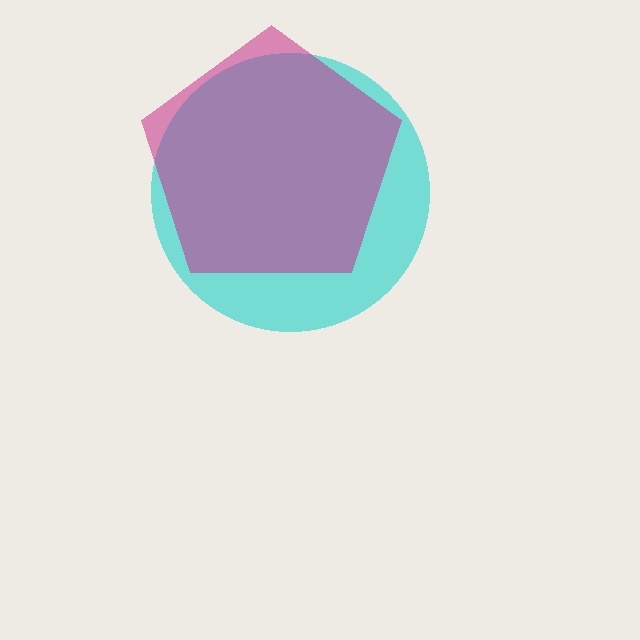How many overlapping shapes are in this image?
There are 2 overlapping shapes in the image.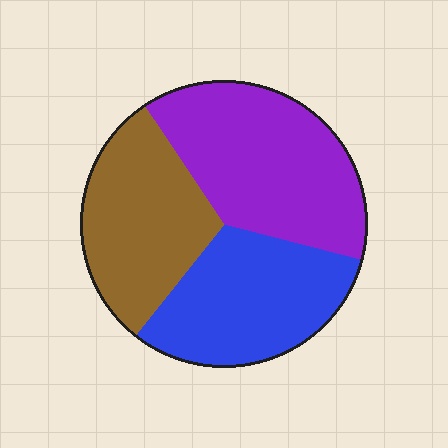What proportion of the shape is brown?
Brown takes up about one third (1/3) of the shape.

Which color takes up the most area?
Purple, at roughly 40%.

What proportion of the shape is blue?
Blue covers roughly 30% of the shape.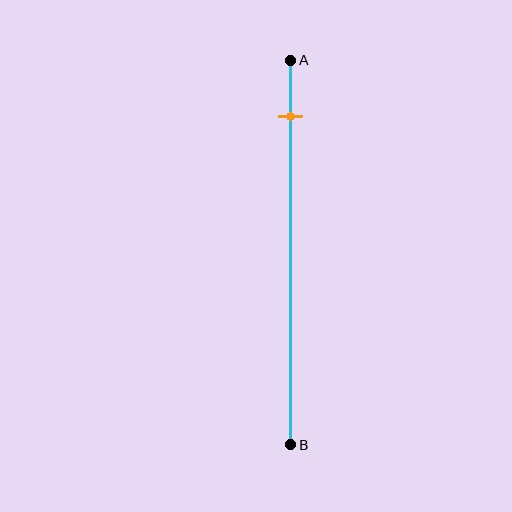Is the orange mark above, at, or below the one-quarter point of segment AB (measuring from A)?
The orange mark is above the one-quarter point of segment AB.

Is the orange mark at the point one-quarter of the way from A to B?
No, the mark is at about 15% from A, not at the 25% one-quarter point.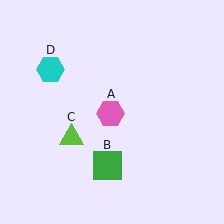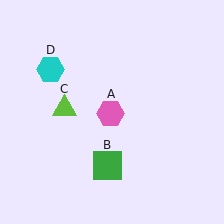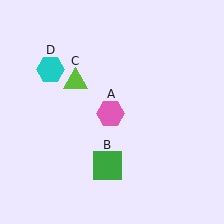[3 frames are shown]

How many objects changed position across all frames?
1 object changed position: lime triangle (object C).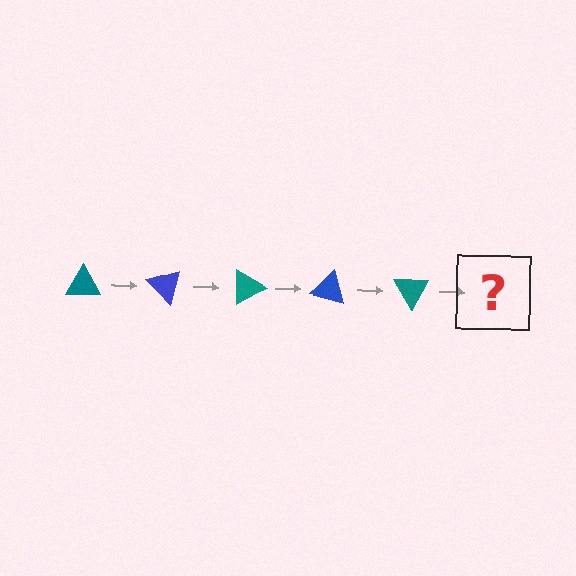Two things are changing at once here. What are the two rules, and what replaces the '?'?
The two rules are that it rotates 45 degrees each step and the color cycles through teal and blue. The '?' should be a blue triangle, rotated 225 degrees from the start.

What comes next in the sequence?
The next element should be a blue triangle, rotated 225 degrees from the start.